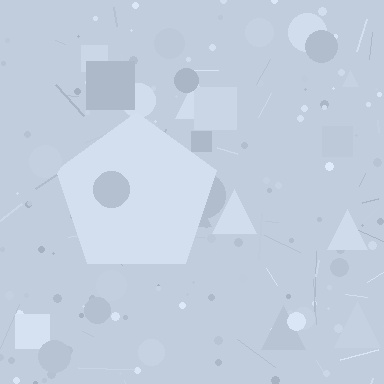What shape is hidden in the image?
A pentagon is hidden in the image.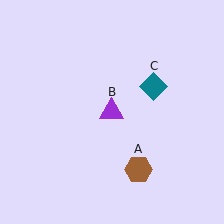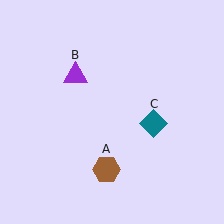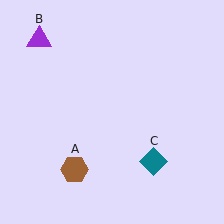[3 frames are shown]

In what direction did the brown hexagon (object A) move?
The brown hexagon (object A) moved left.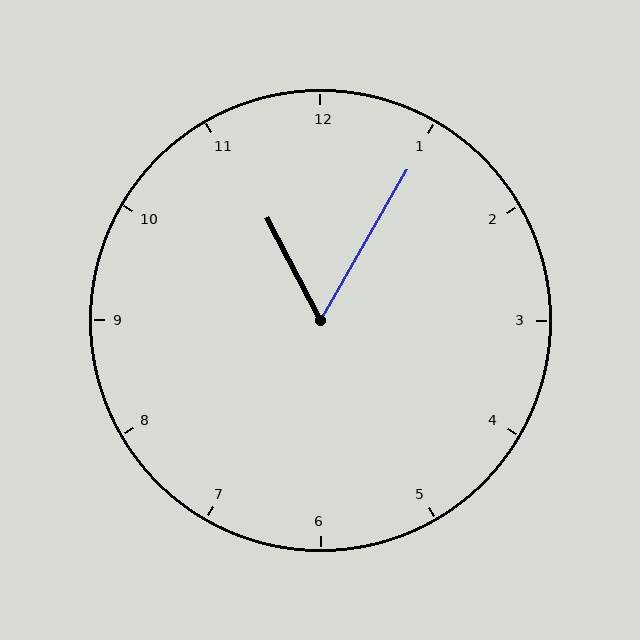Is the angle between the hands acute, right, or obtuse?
It is acute.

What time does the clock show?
11:05.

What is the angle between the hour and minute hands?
Approximately 58 degrees.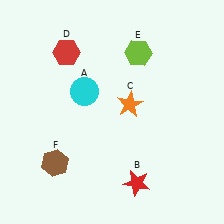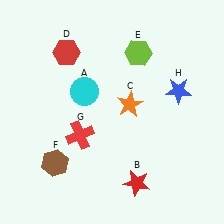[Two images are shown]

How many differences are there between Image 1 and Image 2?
There are 2 differences between the two images.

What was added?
A red cross (G), a blue star (H) were added in Image 2.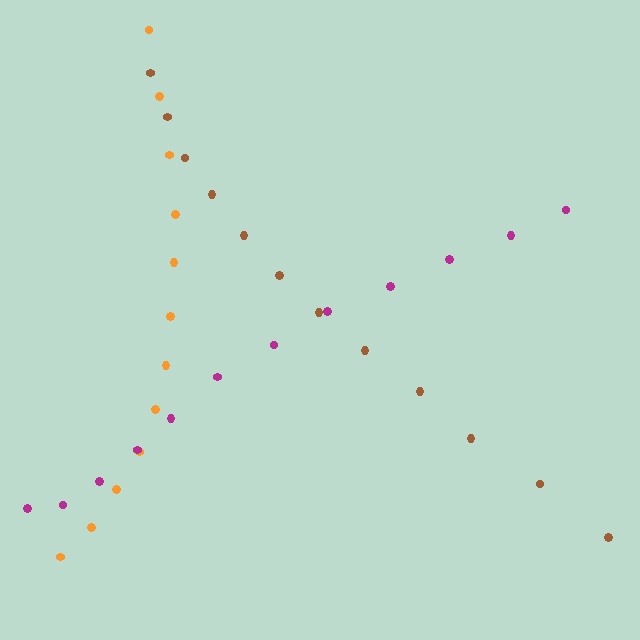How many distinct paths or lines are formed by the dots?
There are 3 distinct paths.